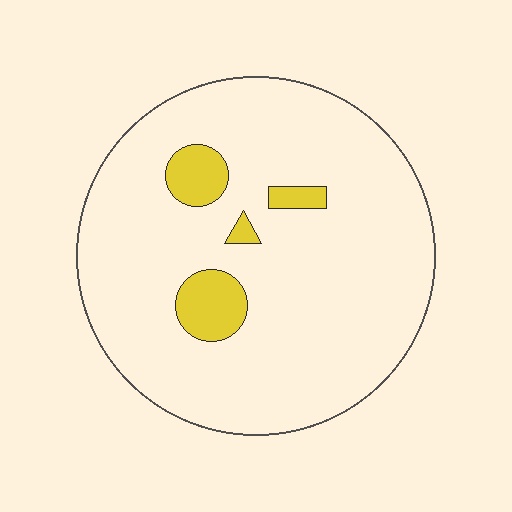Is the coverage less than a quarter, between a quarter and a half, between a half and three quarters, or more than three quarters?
Less than a quarter.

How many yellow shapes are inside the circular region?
4.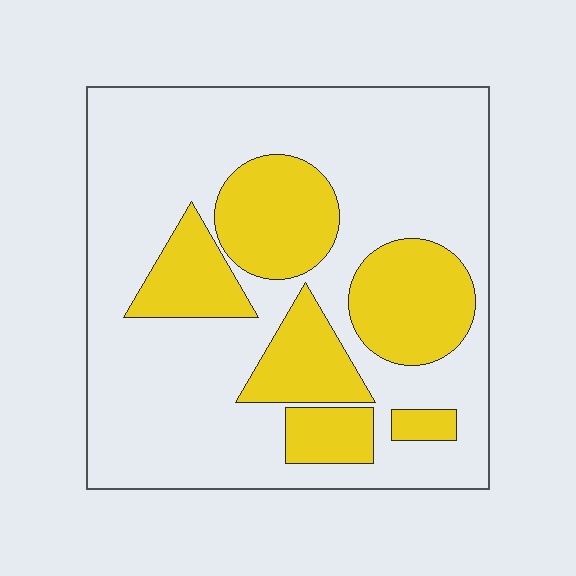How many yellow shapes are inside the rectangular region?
6.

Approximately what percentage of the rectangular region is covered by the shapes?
Approximately 30%.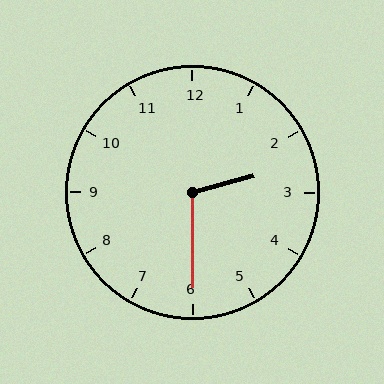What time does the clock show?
2:30.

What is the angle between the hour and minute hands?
Approximately 105 degrees.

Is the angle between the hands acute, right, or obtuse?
It is obtuse.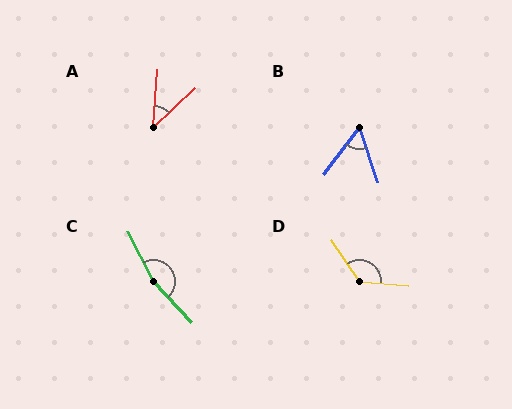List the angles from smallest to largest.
A (42°), B (56°), D (128°), C (164°).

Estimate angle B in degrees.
Approximately 56 degrees.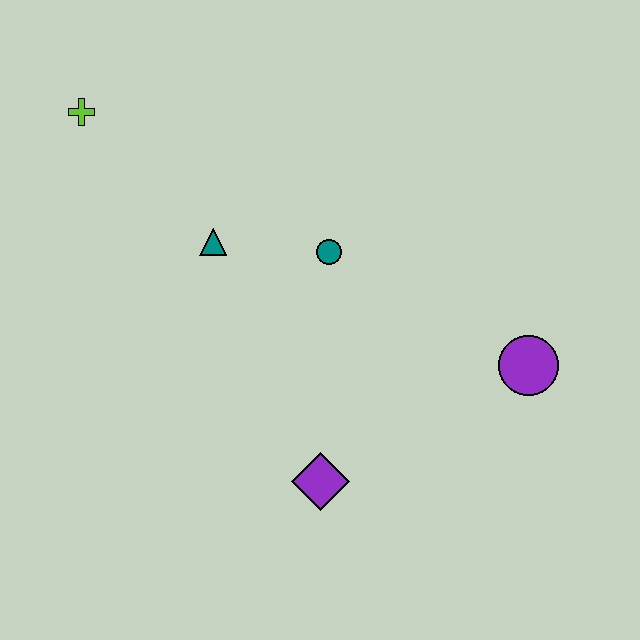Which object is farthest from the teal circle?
The lime cross is farthest from the teal circle.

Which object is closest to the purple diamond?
The teal circle is closest to the purple diamond.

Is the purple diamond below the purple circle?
Yes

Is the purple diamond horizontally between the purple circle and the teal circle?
No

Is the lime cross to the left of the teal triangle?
Yes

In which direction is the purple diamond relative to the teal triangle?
The purple diamond is below the teal triangle.